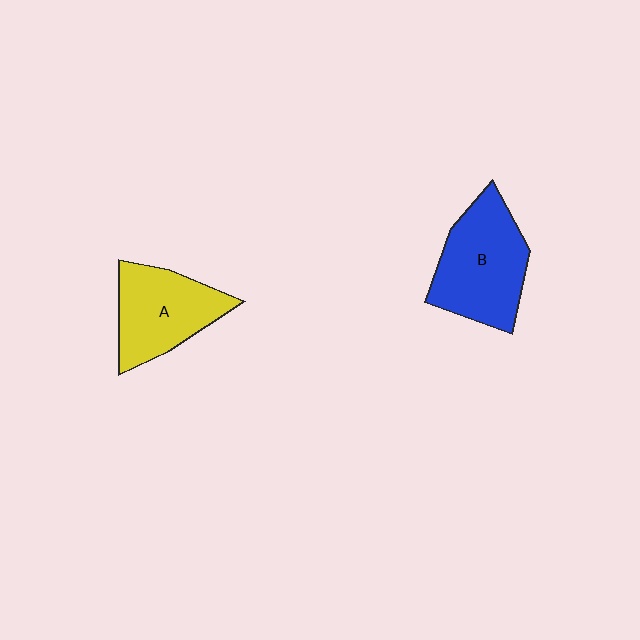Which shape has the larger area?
Shape B (blue).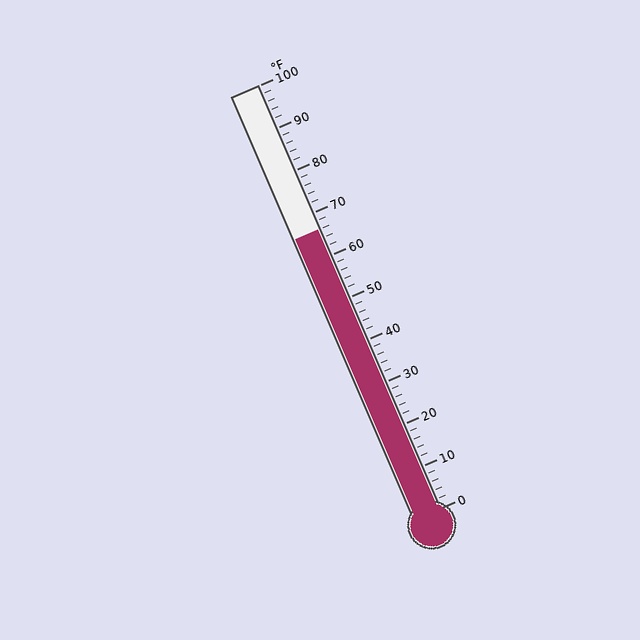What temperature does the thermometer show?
The thermometer shows approximately 66°F.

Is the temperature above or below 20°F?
The temperature is above 20°F.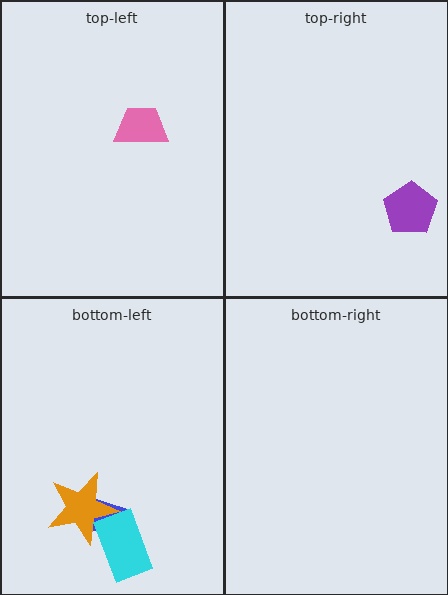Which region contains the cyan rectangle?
The bottom-left region.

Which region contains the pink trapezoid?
The top-left region.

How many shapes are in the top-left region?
1.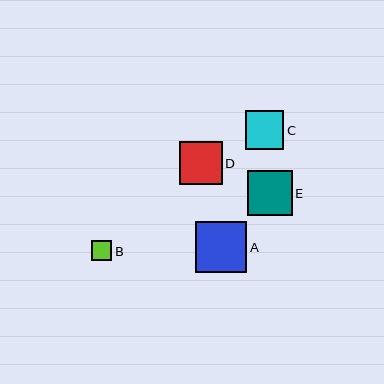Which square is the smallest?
Square B is the smallest with a size of approximately 20 pixels.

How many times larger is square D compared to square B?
Square D is approximately 2.1 times the size of square B.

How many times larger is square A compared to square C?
Square A is approximately 1.3 times the size of square C.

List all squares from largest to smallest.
From largest to smallest: A, E, D, C, B.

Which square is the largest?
Square A is the largest with a size of approximately 51 pixels.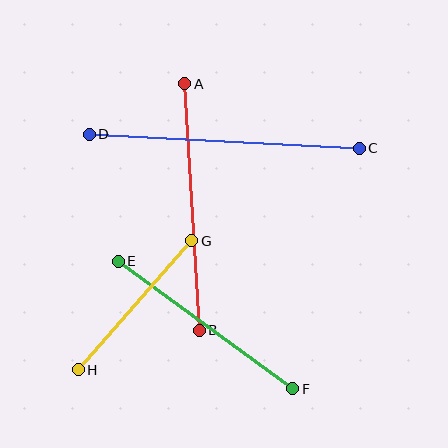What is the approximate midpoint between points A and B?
The midpoint is at approximately (192, 207) pixels.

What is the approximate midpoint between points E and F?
The midpoint is at approximately (206, 325) pixels.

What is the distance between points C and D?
The distance is approximately 270 pixels.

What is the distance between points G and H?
The distance is approximately 172 pixels.